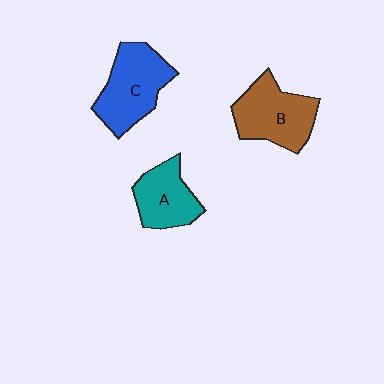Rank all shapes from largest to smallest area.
From largest to smallest: C (blue), B (brown), A (teal).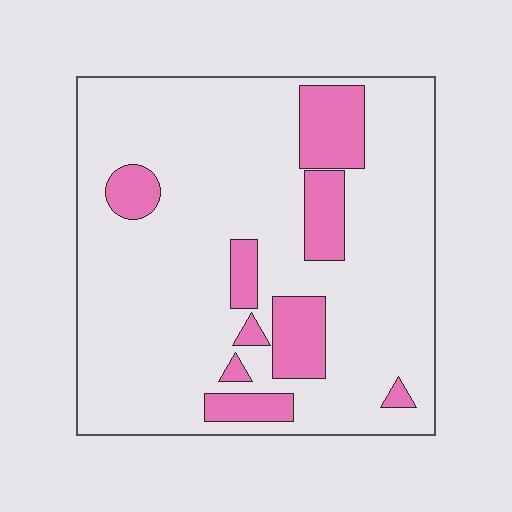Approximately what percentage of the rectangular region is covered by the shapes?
Approximately 15%.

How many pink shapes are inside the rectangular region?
9.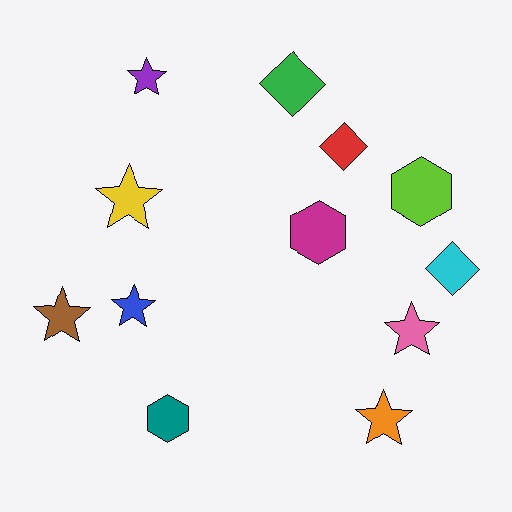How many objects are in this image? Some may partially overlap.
There are 12 objects.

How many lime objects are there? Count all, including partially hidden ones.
There is 1 lime object.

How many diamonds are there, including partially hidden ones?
There are 3 diamonds.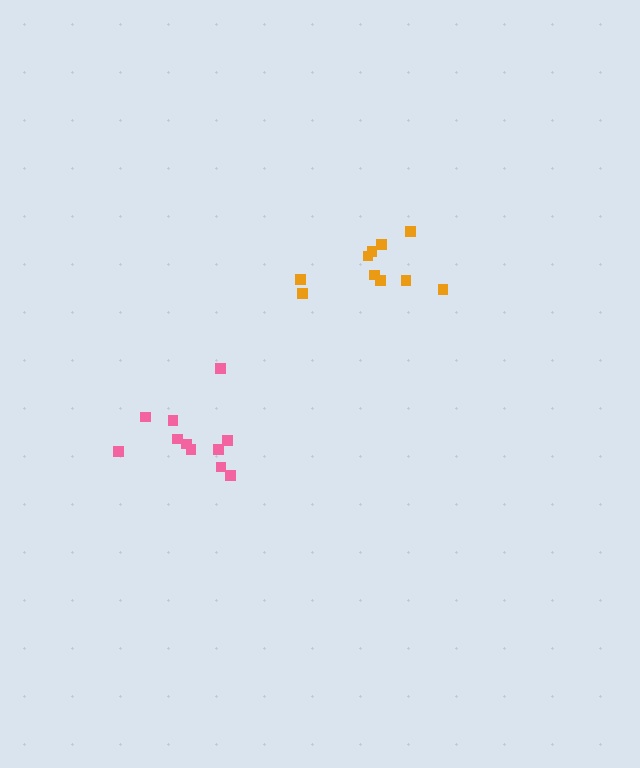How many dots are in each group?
Group 1: 11 dots, Group 2: 10 dots (21 total).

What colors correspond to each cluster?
The clusters are colored: pink, orange.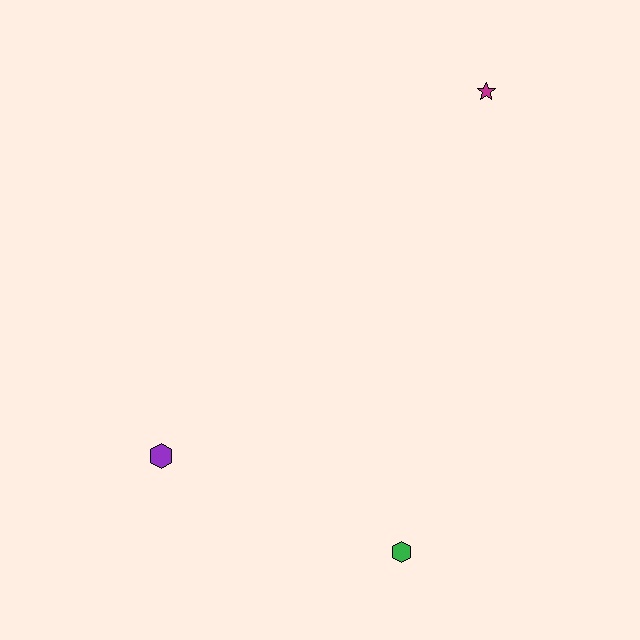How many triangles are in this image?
There are no triangles.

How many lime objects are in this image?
There are no lime objects.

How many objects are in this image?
There are 3 objects.